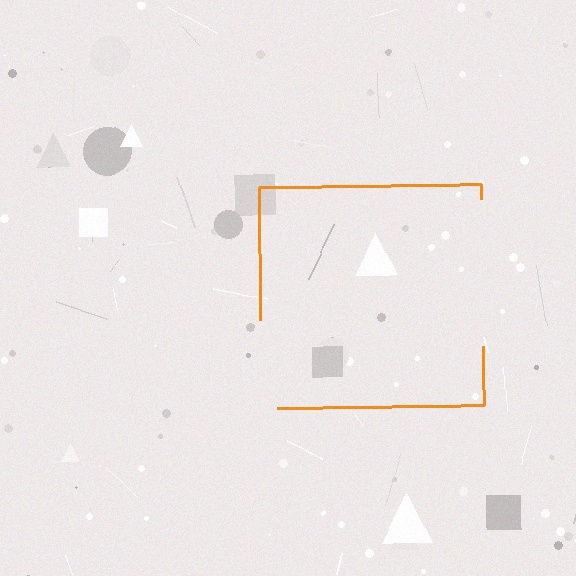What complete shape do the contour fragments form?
The contour fragments form a square.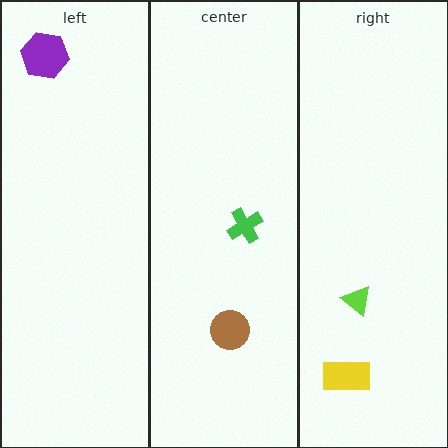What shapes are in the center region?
The green cross, the brown circle.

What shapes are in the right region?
The lime triangle, the yellow rectangle.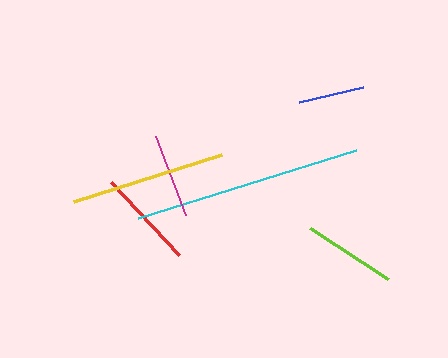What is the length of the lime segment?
The lime segment is approximately 93 pixels long.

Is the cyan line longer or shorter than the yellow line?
The cyan line is longer than the yellow line.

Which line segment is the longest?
The cyan line is the longest at approximately 228 pixels.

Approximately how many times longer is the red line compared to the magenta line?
The red line is approximately 1.2 times the length of the magenta line.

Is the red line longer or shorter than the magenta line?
The red line is longer than the magenta line.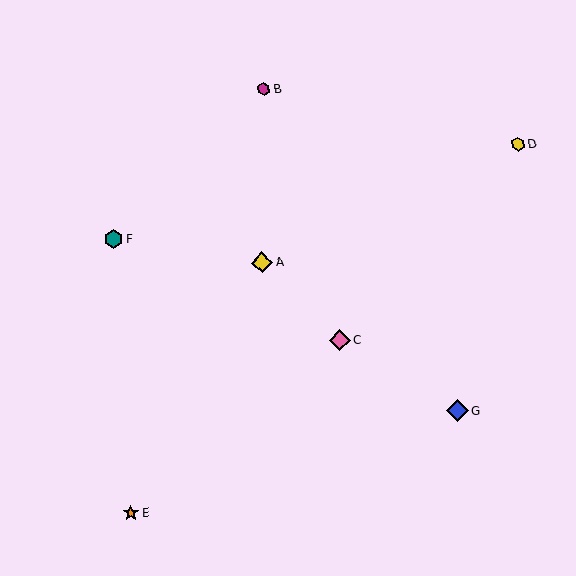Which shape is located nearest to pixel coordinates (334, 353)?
The pink diamond (labeled C) at (340, 340) is nearest to that location.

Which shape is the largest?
The blue diamond (labeled G) is the largest.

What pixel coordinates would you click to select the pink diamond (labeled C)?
Click at (340, 340) to select the pink diamond C.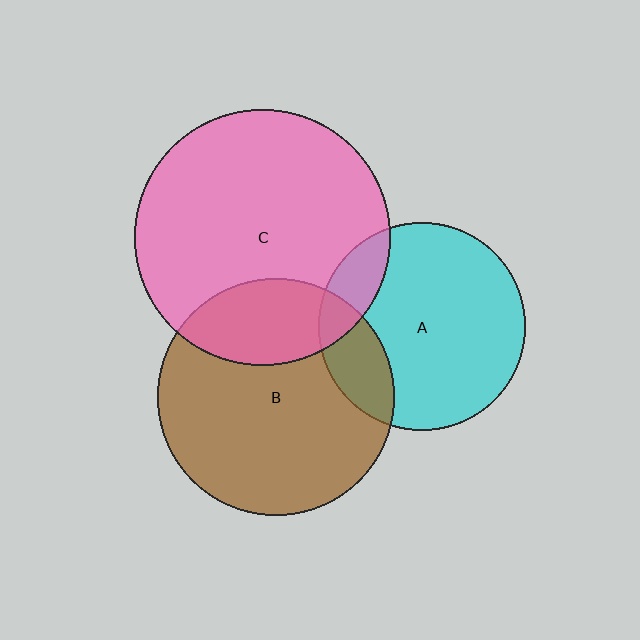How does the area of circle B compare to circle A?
Approximately 1.3 times.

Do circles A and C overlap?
Yes.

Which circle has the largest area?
Circle C (pink).